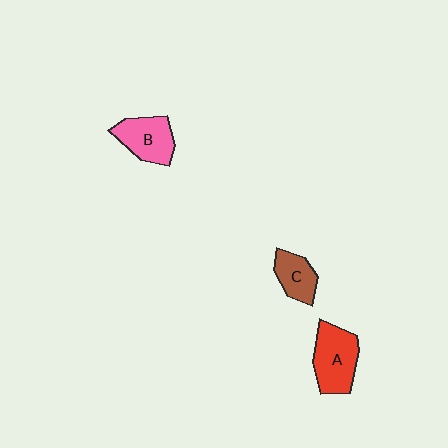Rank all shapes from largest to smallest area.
From largest to smallest: A (red), B (pink), C (brown).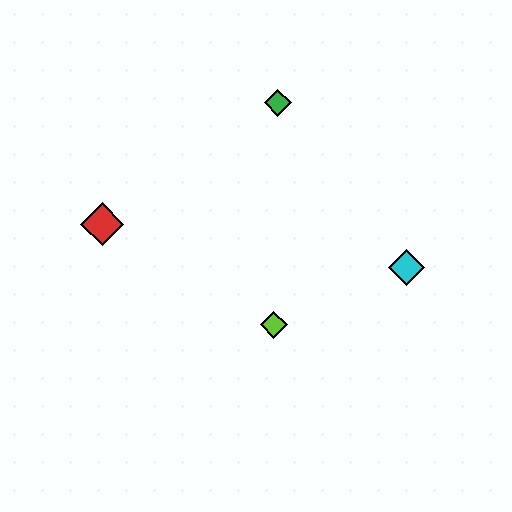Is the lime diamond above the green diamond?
No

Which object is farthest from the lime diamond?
The green diamond is farthest from the lime diamond.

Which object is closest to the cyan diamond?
The lime diamond is closest to the cyan diamond.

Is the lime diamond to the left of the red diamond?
No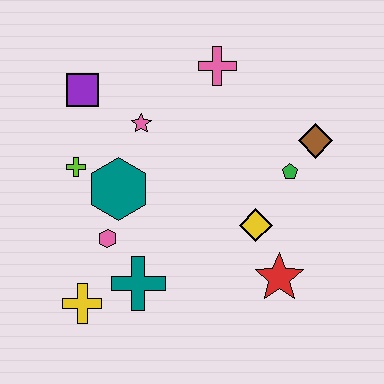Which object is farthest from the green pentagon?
The yellow cross is farthest from the green pentagon.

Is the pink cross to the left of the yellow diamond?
Yes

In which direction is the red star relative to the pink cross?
The red star is below the pink cross.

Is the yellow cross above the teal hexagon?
No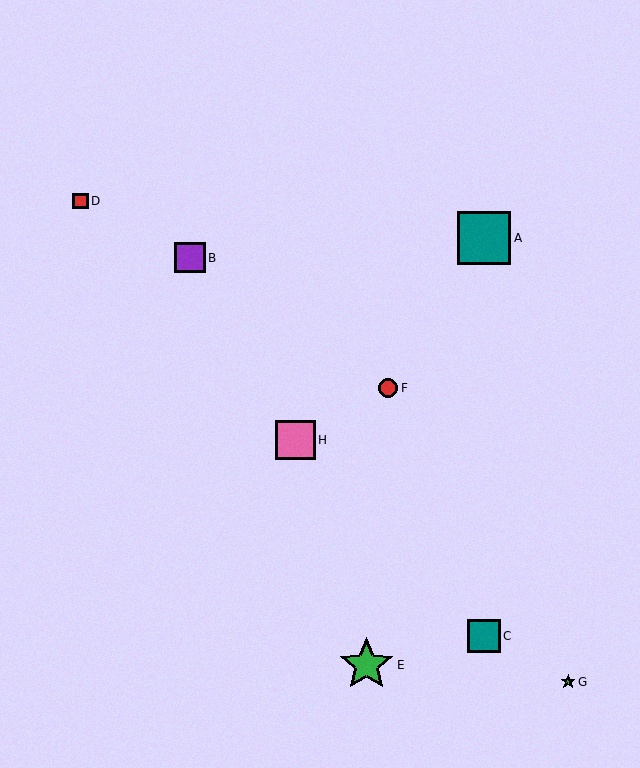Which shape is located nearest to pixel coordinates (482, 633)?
The teal square (labeled C) at (484, 636) is nearest to that location.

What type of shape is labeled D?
Shape D is a red square.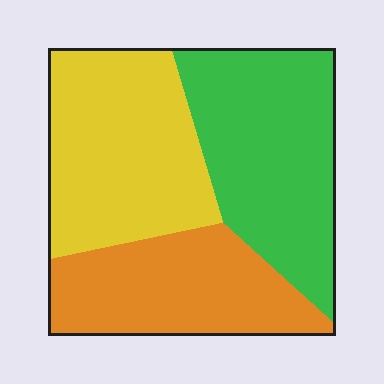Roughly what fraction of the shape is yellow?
Yellow covers 35% of the shape.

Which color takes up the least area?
Orange, at roughly 30%.